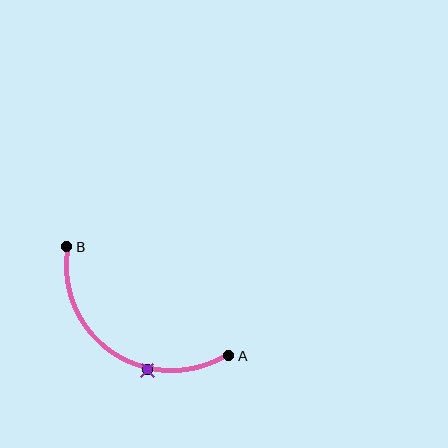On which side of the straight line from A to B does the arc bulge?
The arc bulges below and to the left of the straight line connecting A and B.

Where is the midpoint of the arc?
The arc midpoint is the point on the curve farthest from the straight line joining A and B. It sits below and to the left of that line.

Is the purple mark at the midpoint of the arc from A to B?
No. The purple mark lies on the arc but is closer to endpoint A. The arc midpoint would be at the point on the curve equidistant along the arc from both A and B.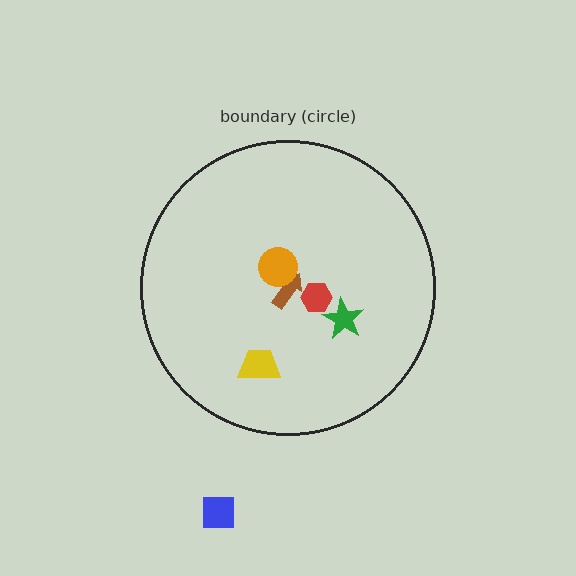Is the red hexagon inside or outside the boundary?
Inside.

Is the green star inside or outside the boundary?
Inside.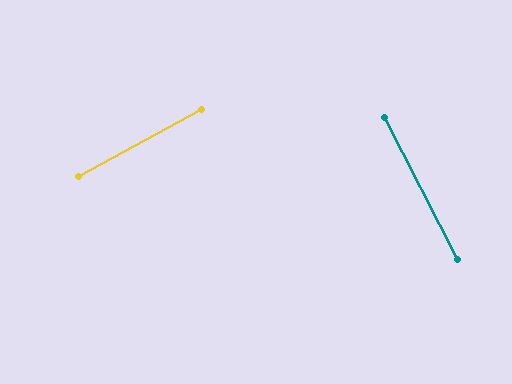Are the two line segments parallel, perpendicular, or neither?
Perpendicular — they meet at approximately 88°.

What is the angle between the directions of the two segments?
Approximately 88 degrees.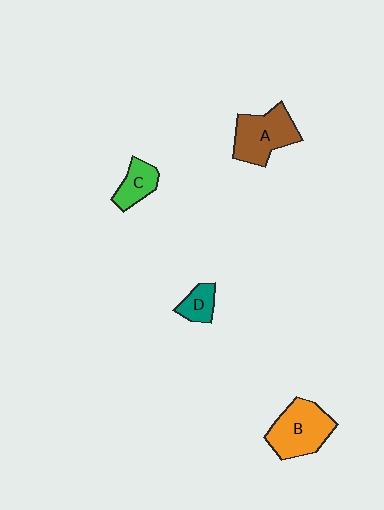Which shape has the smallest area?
Shape D (teal).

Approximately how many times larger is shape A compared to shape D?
Approximately 2.4 times.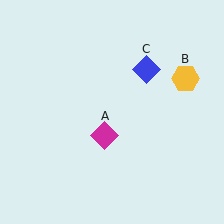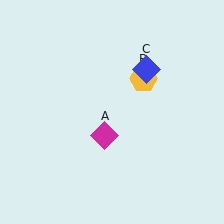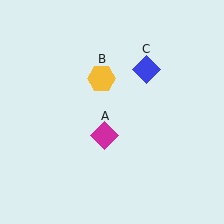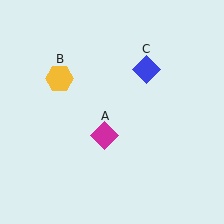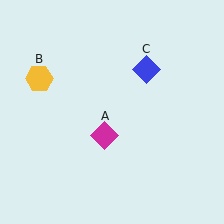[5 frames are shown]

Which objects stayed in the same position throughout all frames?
Magenta diamond (object A) and blue diamond (object C) remained stationary.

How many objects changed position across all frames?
1 object changed position: yellow hexagon (object B).